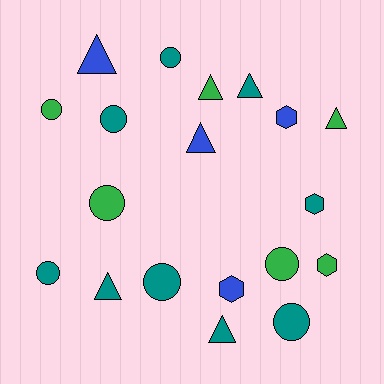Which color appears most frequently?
Teal, with 9 objects.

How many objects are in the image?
There are 19 objects.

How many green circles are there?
There are 3 green circles.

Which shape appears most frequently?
Circle, with 8 objects.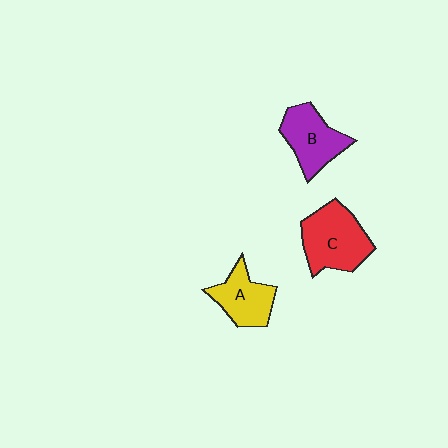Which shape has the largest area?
Shape C (red).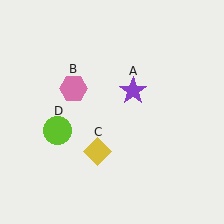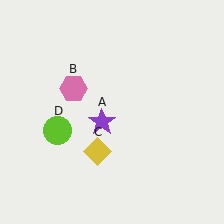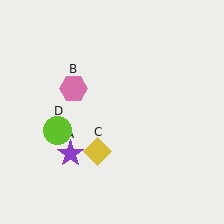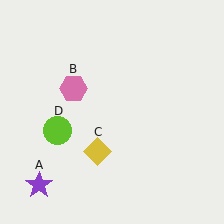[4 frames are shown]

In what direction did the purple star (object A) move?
The purple star (object A) moved down and to the left.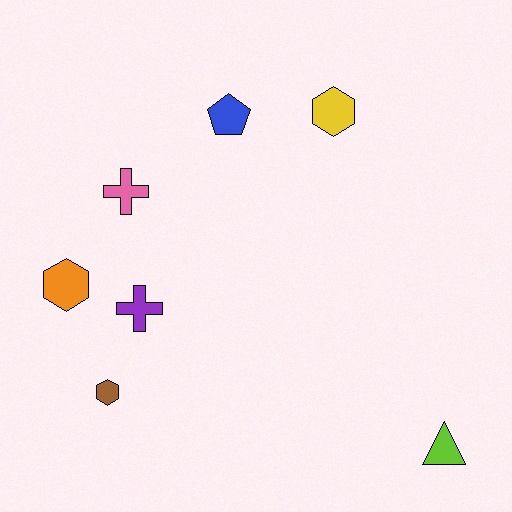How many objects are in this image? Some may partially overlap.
There are 7 objects.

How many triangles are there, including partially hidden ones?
There is 1 triangle.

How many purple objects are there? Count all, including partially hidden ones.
There is 1 purple object.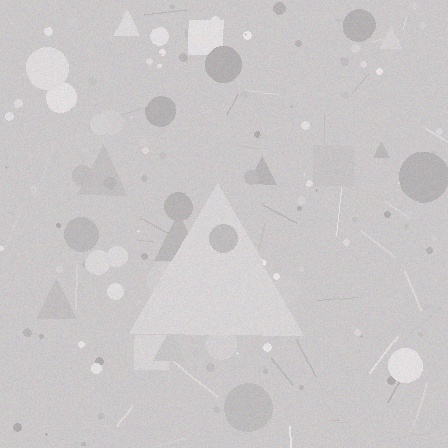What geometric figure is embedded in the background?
A triangle is embedded in the background.